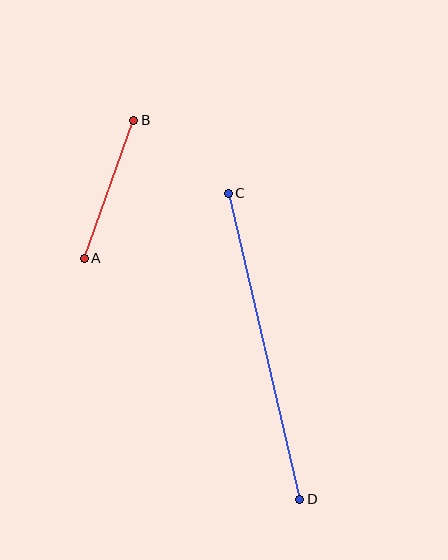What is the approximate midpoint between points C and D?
The midpoint is at approximately (264, 346) pixels.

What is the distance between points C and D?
The distance is approximately 314 pixels.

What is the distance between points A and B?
The distance is approximately 147 pixels.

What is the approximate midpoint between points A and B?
The midpoint is at approximately (109, 189) pixels.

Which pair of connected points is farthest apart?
Points C and D are farthest apart.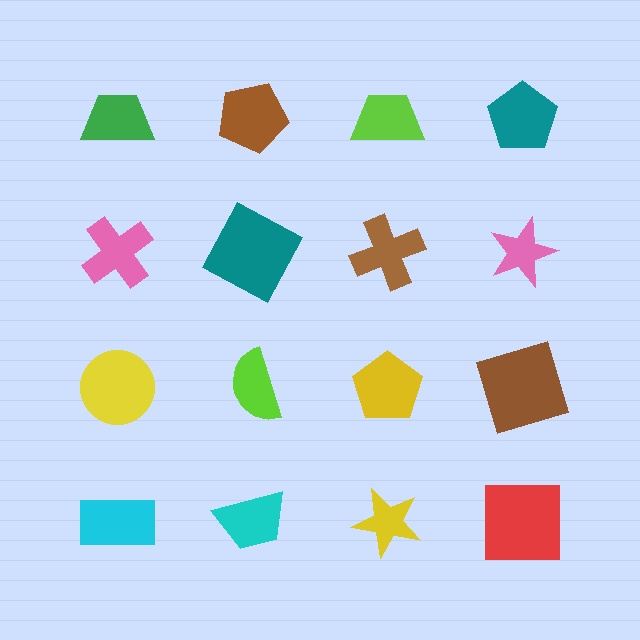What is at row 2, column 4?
A pink star.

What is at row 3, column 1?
A yellow circle.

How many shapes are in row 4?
4 shapes.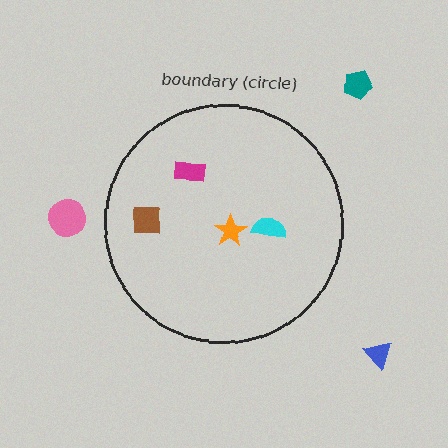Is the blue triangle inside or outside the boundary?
Outside.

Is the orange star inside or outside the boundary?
Inside.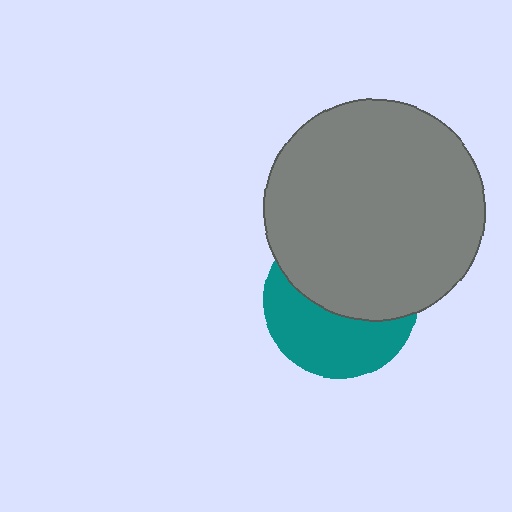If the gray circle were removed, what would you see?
You would see the complete teal circle.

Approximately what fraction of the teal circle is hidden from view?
Roughly 54% of the teal circle is hidden behind the gray circle.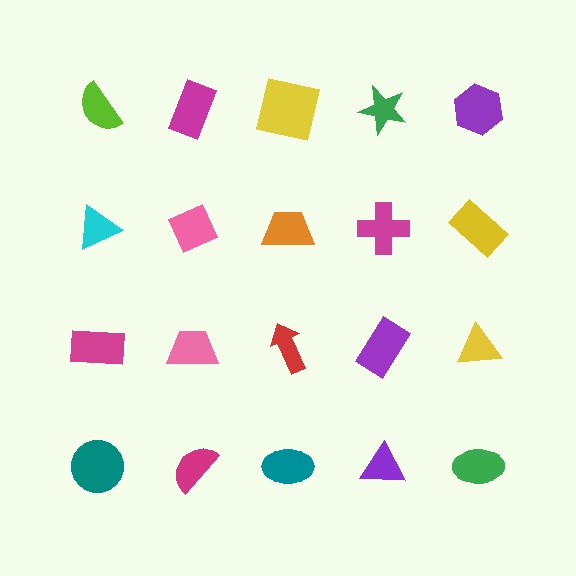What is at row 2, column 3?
An orange trapezoid.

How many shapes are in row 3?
5 shapes.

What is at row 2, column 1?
A cyan triangle.